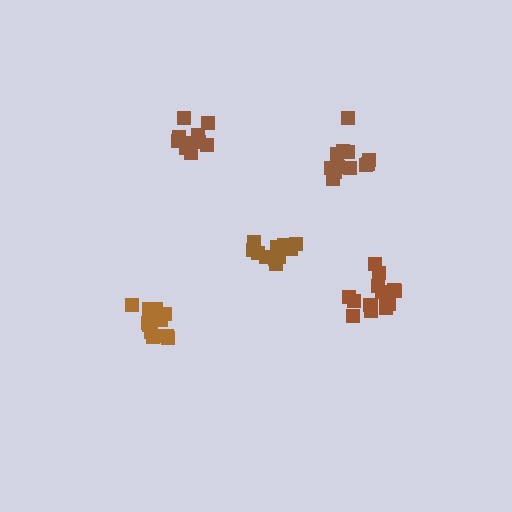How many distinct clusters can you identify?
There are 5 distinct clusters.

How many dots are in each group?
Group 1: 11 dots, Group 2: 12 dots, Group 3: 12 dots, Group 4: 14 dots, Group 5: 16 dots (65 total).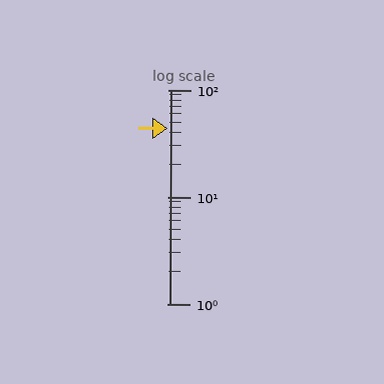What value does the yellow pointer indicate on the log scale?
The pointer indicates approximately 44.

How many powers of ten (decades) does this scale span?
The scale spans 2 decades, from 1 to 100.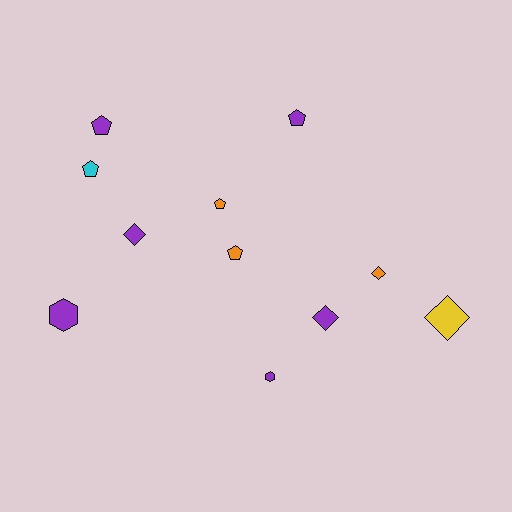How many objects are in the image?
There are 11 objects.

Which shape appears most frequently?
Pentagon, with 5 objects.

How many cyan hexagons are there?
There are no cyan hexagons.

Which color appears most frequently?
Purple, with 6 objects.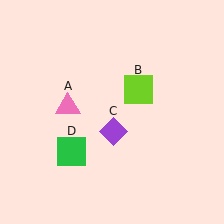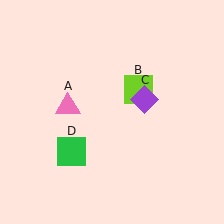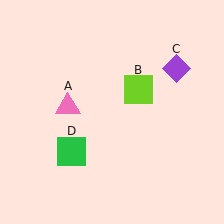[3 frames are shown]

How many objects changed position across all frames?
1 object changed position: purple diamond (object C).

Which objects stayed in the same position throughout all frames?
Pink triangle (object A) and lime square (object B) and green square (object D) remained stationary.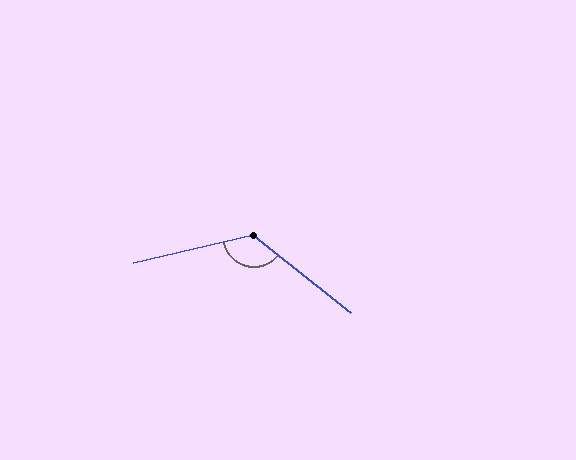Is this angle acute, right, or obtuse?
It is obtuse.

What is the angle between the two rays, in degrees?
Approximately 128 degrees.